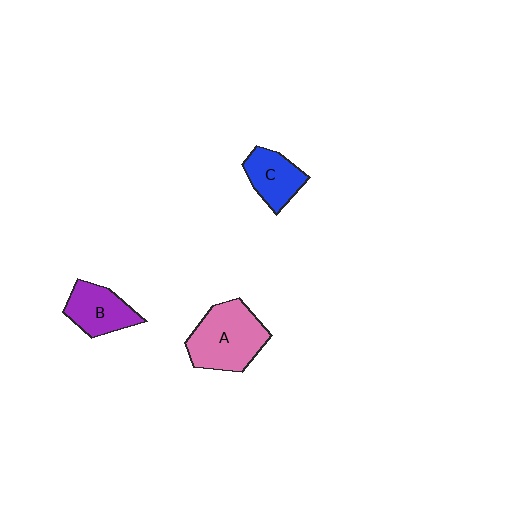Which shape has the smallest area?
Shape C (blue).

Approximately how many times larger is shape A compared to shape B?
Approximately 1.5 times.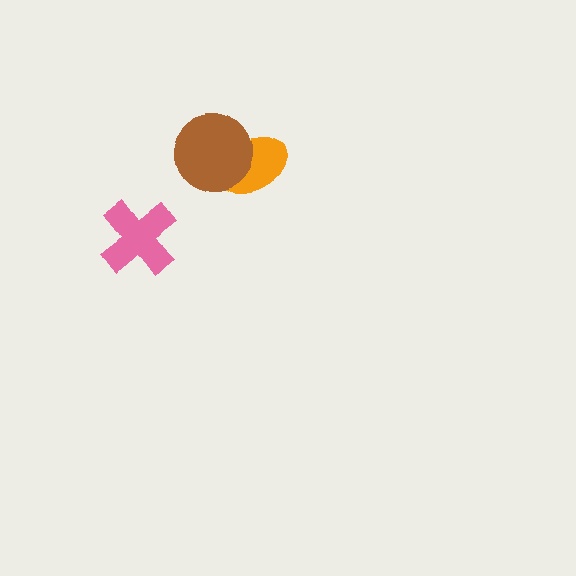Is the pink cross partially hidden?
No, no other shape covers it.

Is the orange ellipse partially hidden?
Yes, it is partially covered by another shape.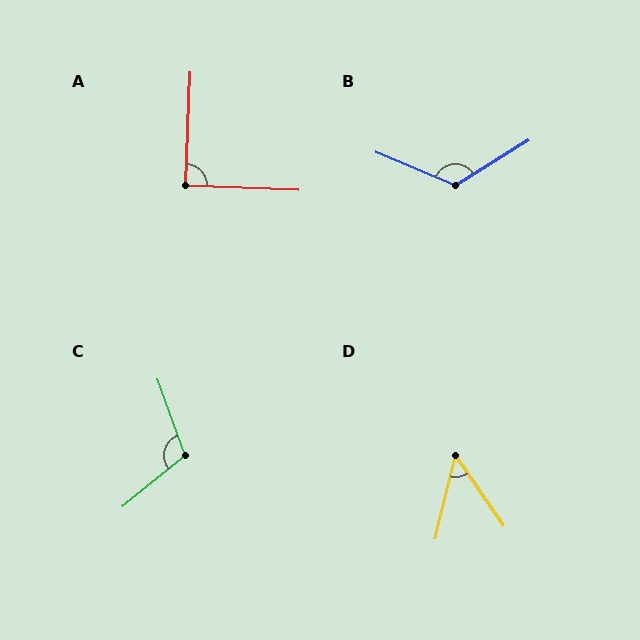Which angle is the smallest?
D, at approximately 48 degrees.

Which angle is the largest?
B, at approximately 126 degrees.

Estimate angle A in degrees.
Approximately 90 degrees.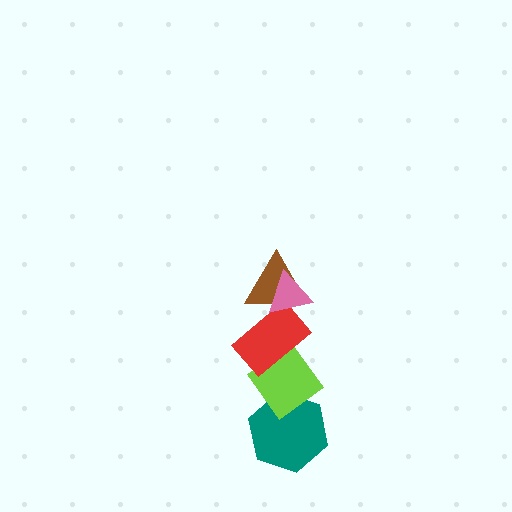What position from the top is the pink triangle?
The pink triangle is 1st from the top.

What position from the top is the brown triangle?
The brown triangle is 2nd from the top.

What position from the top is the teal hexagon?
The teal hexagon is 5th from the top.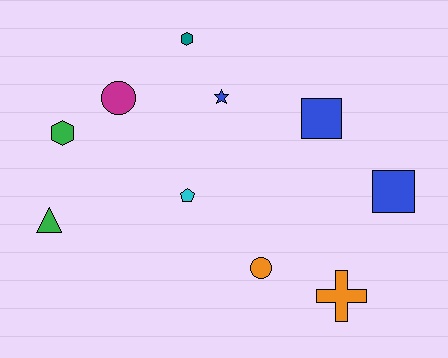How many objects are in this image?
There are 10 objects.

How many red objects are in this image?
There are no red objects.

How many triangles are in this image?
There is 1 triangle.